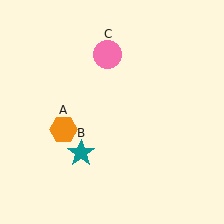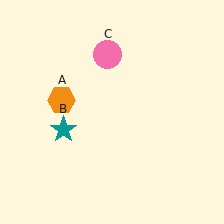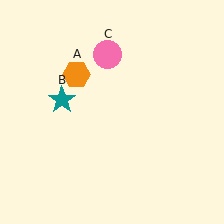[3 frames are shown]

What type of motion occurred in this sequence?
The orange hexagon (object A), teal star (object B) rotated clockwise around the center of the scene.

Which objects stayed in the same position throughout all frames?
Pink circle (object C) remained stationary.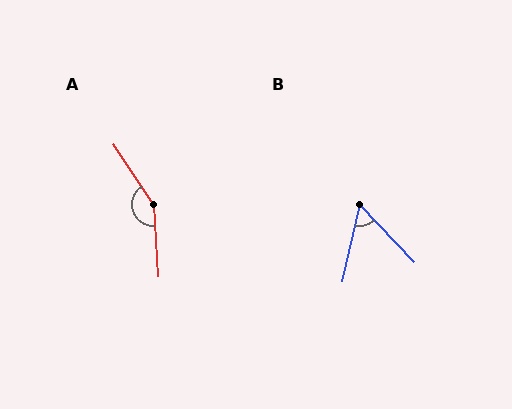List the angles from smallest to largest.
B (57°), A (150°).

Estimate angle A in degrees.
Approximately 150 degrees.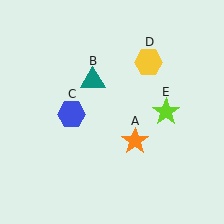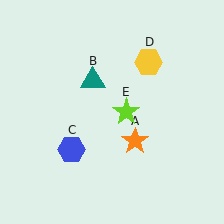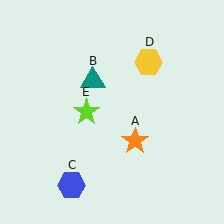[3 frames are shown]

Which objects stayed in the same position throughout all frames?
Orange star (object A) and teal triangle (object B) and yellow hexagon (object D) remained stationary.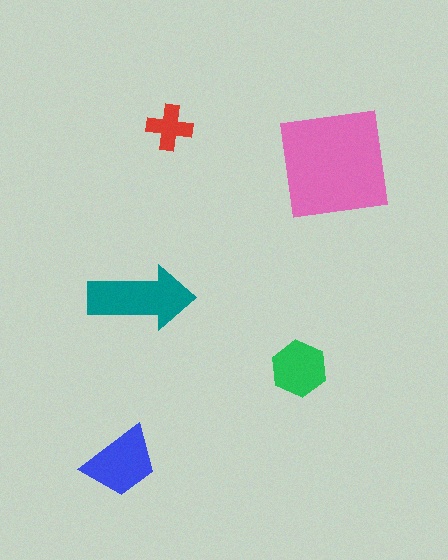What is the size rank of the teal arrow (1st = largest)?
2nd.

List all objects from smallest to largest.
The red cross, the green hexagon, the blue trapezoid, the teal arrow, the pink square.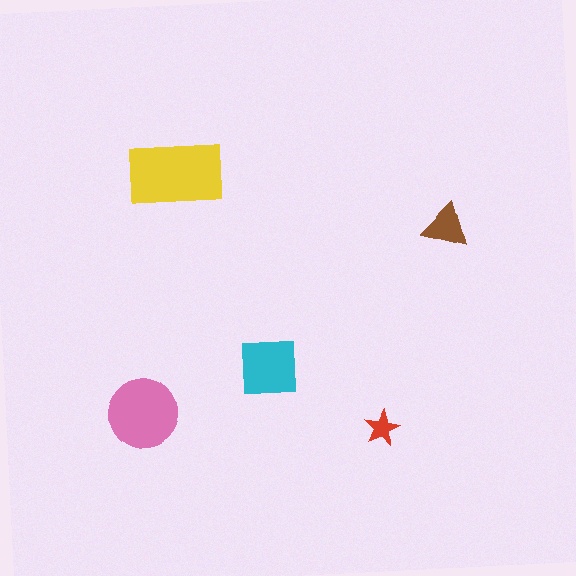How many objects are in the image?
There are 5 objects in the image.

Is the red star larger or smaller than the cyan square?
Smaller.